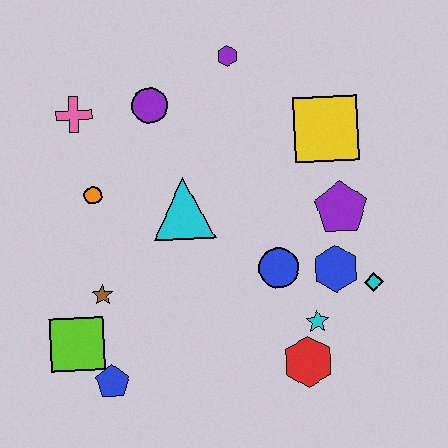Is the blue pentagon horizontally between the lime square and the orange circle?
No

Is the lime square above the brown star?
No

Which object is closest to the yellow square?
The purple pentagon is closest to the yellow square.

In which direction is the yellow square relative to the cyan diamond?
The yellow square is above the cyan diamond.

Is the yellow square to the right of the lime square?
Yes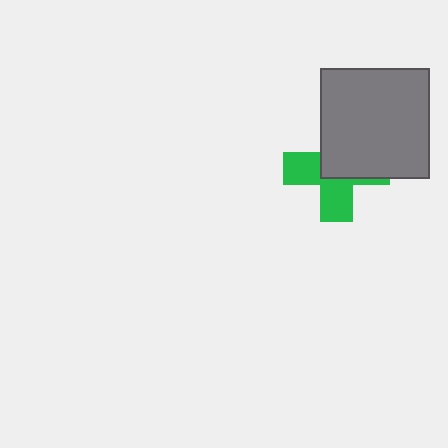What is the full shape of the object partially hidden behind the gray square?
The partially hidden object is a green cross.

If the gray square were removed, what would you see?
You would see the complete green cross.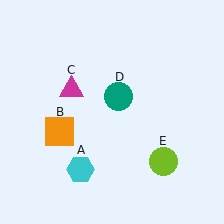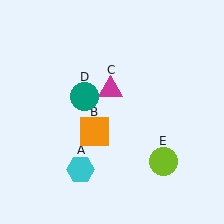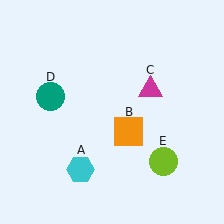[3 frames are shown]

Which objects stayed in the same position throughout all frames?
Cyan hexagon (object A) and lime circle (object E) remained stationary.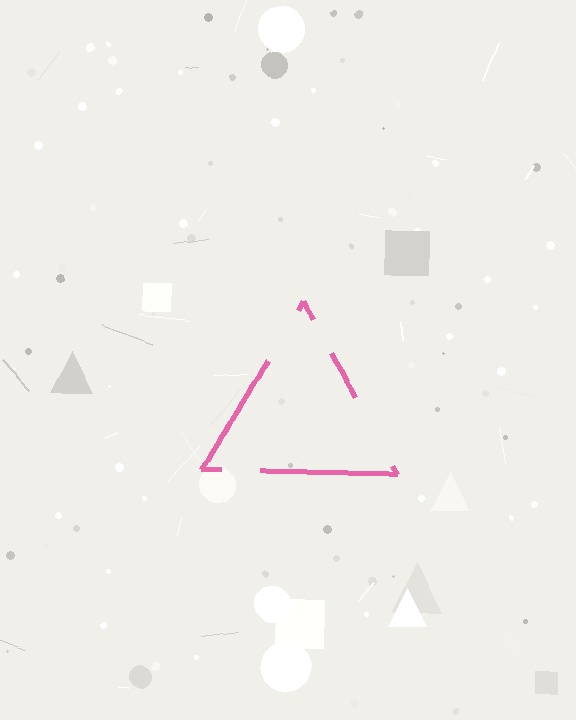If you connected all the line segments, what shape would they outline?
They would outline a triangle.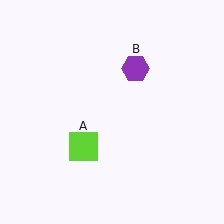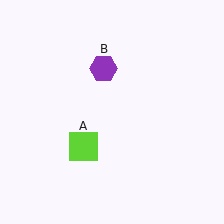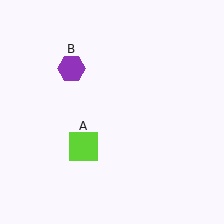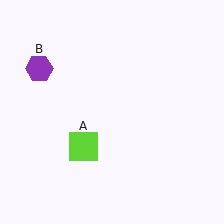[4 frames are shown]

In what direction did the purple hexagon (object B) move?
The purple hexagon (object B) moved left.